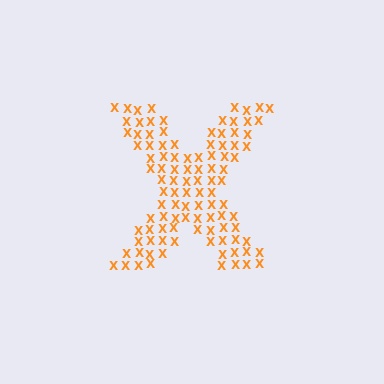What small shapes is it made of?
It is made of small letter X's.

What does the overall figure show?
The overall figure shows the letter X.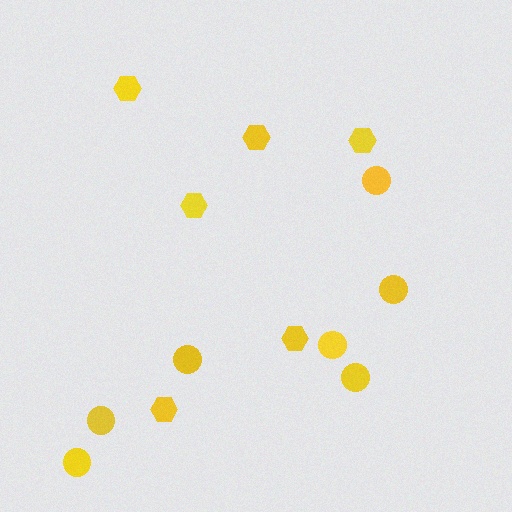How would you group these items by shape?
There are 2 groups: one group of circles (7) and one group of hexagons (6).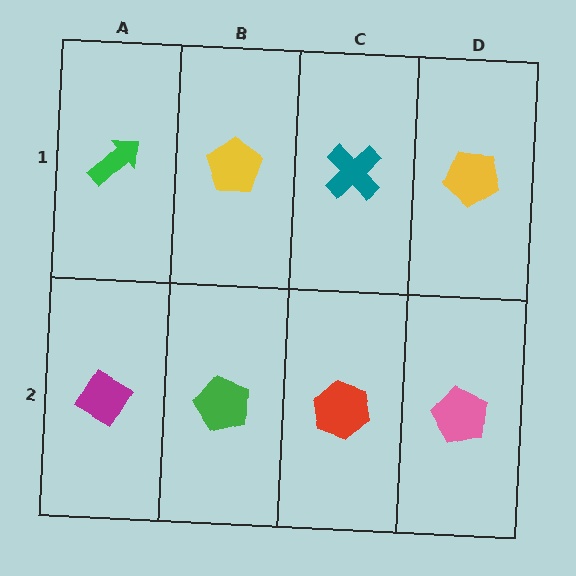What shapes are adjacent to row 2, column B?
A yellow pentagon (row 1, column B), a magenta diamond (row 2, column A), a red hexagon (row 2, column C).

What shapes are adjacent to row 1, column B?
A green pentagon (row 2, column B), a green arrow (row 1, column A), a teal cross (row 1, column C).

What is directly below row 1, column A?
A magenta diamond.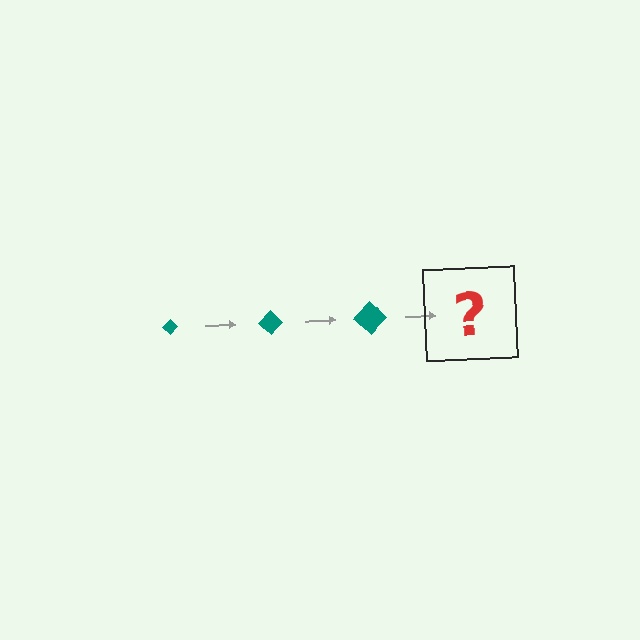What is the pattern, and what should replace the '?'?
The pattern is that the diamond gets progressively larger each step. The '?' should be a teal diamond, larger than the previous one.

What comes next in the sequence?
The next element should be a teal diamond, larger than the previous one.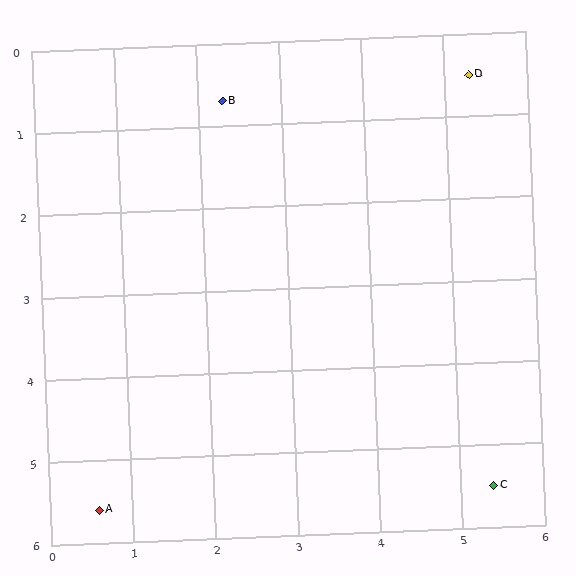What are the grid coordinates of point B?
Point B is at approximately (2.3, 0.7).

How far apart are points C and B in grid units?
Points C and B are about 5.7 grid units apart.